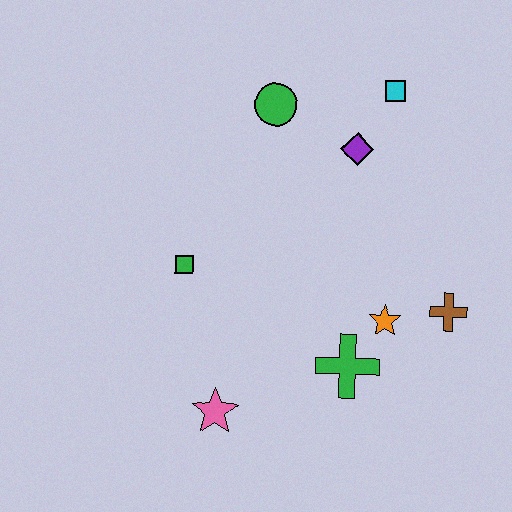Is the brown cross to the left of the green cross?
No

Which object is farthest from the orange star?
The green circle is farthest from the orange star.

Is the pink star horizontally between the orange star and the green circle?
No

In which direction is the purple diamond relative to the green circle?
The purple diamond is to the right of the green circle.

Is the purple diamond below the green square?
No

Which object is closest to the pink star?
The green cross is closest to the pink star.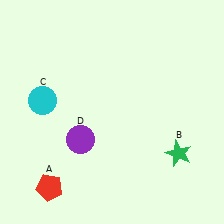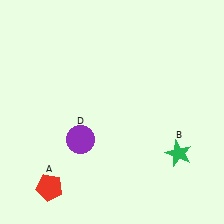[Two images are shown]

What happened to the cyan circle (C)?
The cyan circle (C) was removed in Image 2. It was in the top-left area of Image 1.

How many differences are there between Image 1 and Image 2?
There is 1 difference between the two images.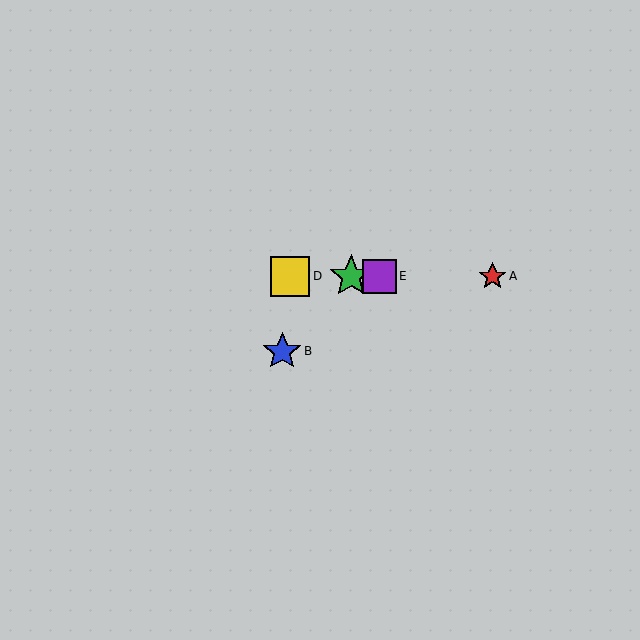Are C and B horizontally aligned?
No, C is at y≈276 and B is at y≈351.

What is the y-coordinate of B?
Object B is at y≈351.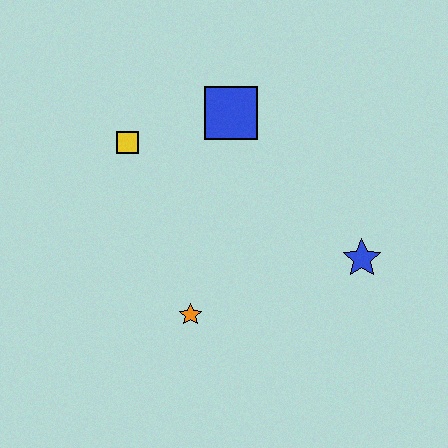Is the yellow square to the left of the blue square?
Yes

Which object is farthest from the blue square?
The orange star is farthest from the blue square.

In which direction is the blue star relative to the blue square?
The blue star is below the blue square.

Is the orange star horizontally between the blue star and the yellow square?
Yes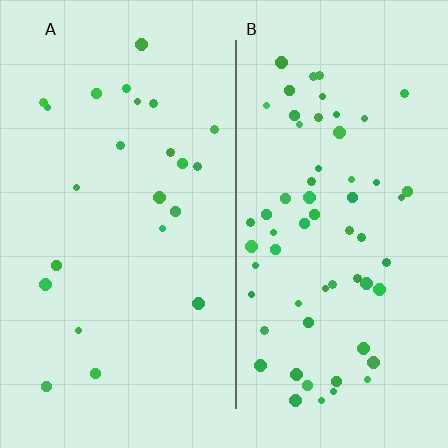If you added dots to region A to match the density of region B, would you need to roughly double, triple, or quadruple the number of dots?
Approximately triple.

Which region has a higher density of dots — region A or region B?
B (the right).